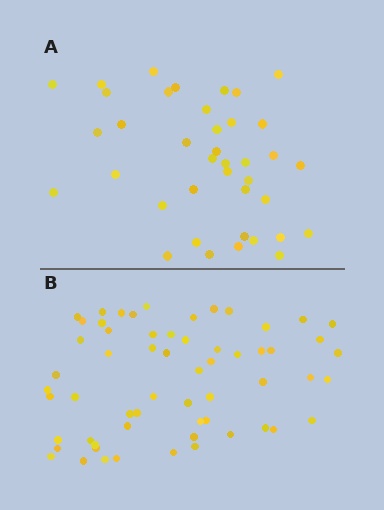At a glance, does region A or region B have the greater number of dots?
Region B (the bottom region) has more dots.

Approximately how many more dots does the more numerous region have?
Region B has approximately 20 more dots than region A.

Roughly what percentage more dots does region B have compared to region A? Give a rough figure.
About 55% more.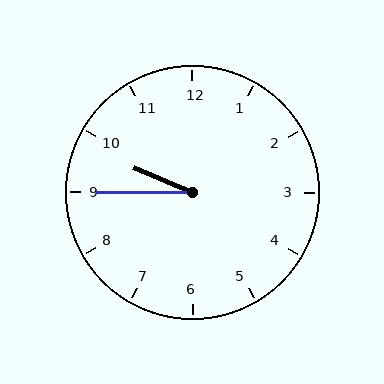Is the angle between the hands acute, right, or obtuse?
It is acute.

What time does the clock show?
9:45.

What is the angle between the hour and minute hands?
Approximately 22 degrees.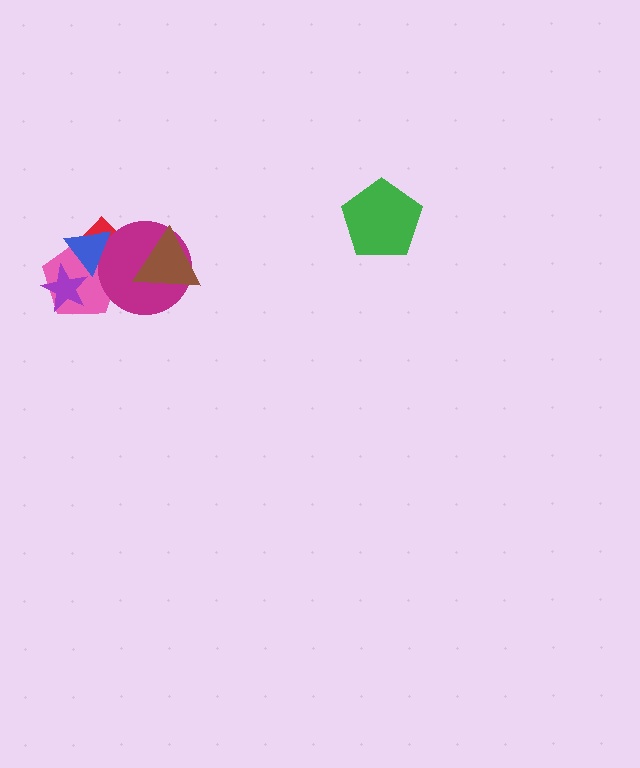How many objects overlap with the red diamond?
5 objects overlap with the red diamond.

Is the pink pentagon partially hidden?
Yes, it is partially covered by another shape.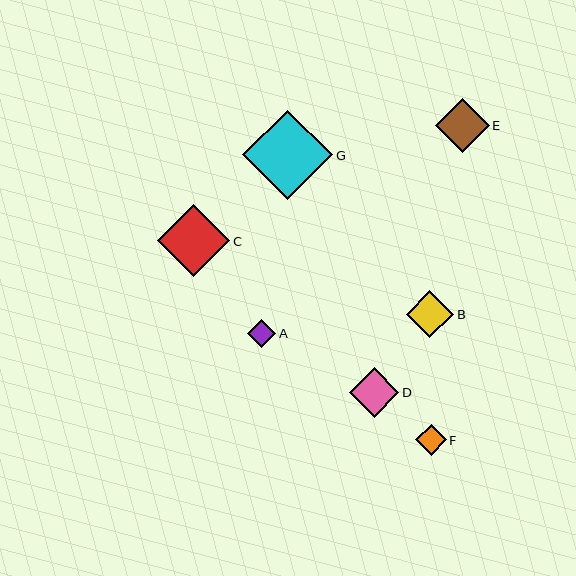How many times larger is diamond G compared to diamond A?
Diamond G is approximately 3.1 times the size of diamond A.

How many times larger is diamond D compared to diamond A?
Diamond D is approximately 1.7 times the size of diamond A.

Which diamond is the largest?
Diamond G is the largest with a size of approximately 90 pixels.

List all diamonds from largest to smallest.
From largest to smallest: G, C, E, D, B, F, A.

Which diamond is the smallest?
Diamond A is the smallest with a size of approximately 29 pixels.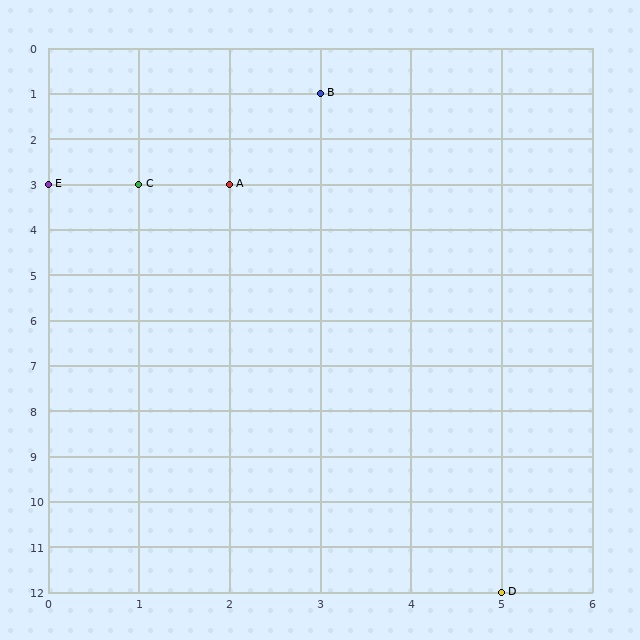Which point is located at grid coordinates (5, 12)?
Point D is at (5, 12).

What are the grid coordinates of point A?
Point A is at grid coordinates (2, 3).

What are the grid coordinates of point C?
Point C is at grid coordinates (1, 3).